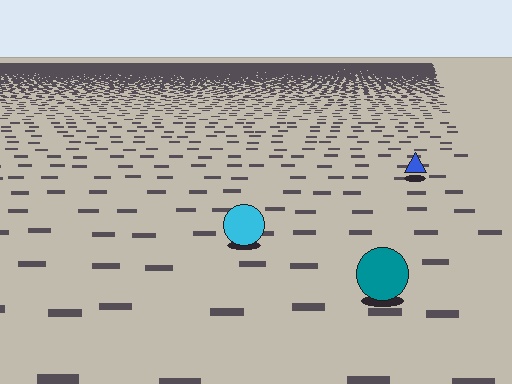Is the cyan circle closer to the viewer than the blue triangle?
Yes. The cyan circle is closer — you can tell from the texture gradient: the ground texture is coarser near it.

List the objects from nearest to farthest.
From nearest to farthest: the teal circle, the cyan circle, the blue triangle.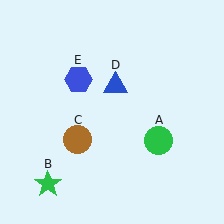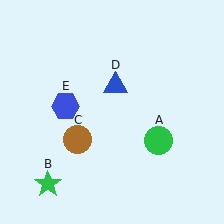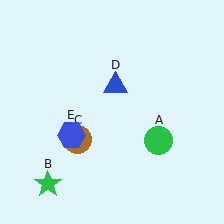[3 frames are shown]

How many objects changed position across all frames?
1 object changed position: blue hexagon (object E).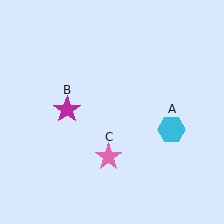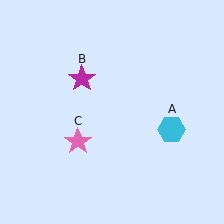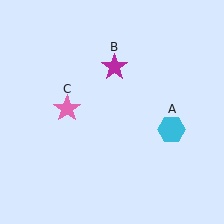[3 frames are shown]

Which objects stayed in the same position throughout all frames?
Cyan hexagon (object A) remained stationary.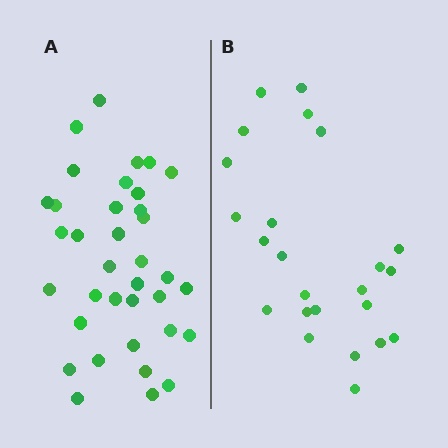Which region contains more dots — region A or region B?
Region A (the left region) has more dots.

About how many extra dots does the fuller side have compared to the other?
Region A has roughly 12 or so more dots than region B.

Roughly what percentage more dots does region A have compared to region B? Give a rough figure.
About 50% more.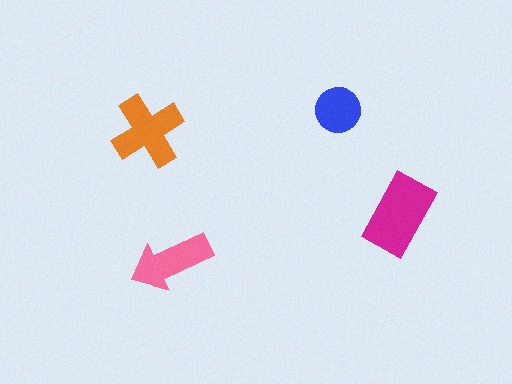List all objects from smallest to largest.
The blue circle, the pink arrow, the orange cross, the magenta rectangle.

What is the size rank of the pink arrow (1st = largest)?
3rd.